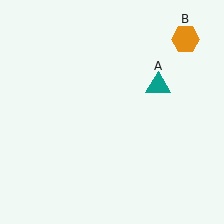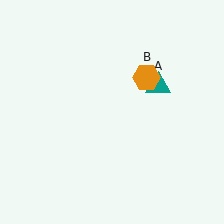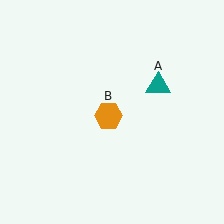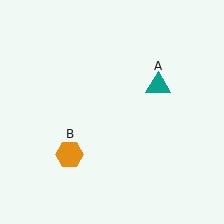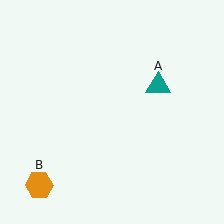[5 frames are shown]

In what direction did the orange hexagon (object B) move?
The orange hexagon (object B) moved down and to the left.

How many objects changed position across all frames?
1 object changed position: orange hexagon (object B).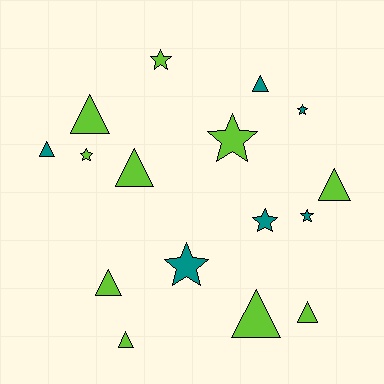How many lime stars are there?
There are 3 lime stars.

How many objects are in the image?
There are 16 objects.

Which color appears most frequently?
Lime, with 10 objects.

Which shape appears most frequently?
Triangle, with 9 objects.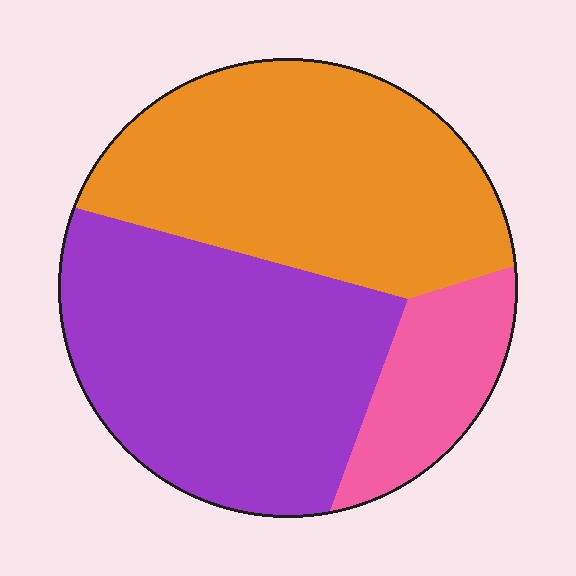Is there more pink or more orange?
Orange.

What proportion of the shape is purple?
Purple takes up between a third and a half of the shape.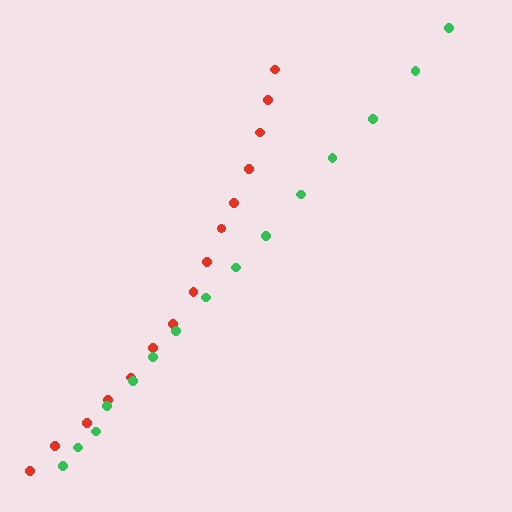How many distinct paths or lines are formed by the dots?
There are 2 distinct paths.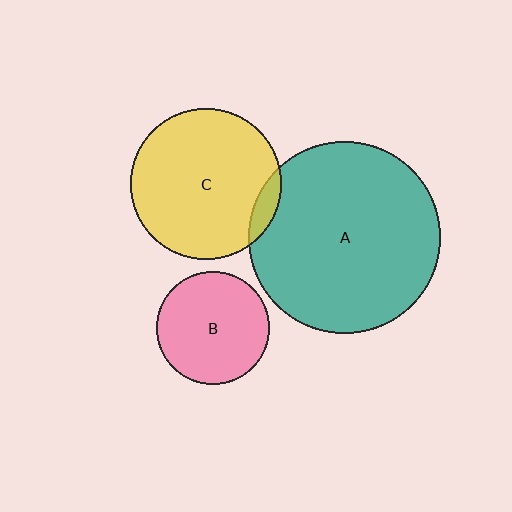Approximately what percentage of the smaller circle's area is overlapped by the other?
Approximately 10%.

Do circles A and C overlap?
Yes.